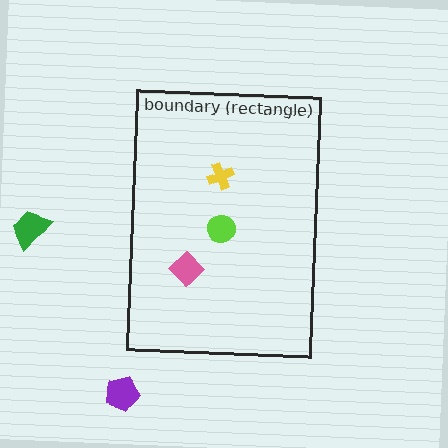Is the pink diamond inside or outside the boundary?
Inside.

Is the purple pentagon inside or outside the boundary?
Outside.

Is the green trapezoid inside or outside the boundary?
Outside.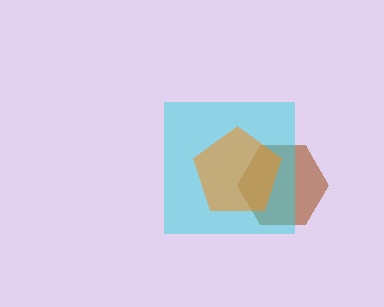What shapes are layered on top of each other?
The layered shapes are: a brown hexagon, a cyan square, an orange pentagon.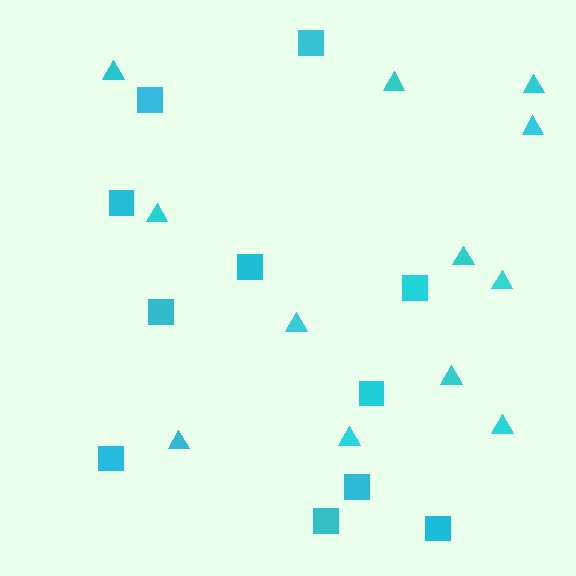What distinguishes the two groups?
There are 2 groups: one group of squares (11) and one group of triangles (12).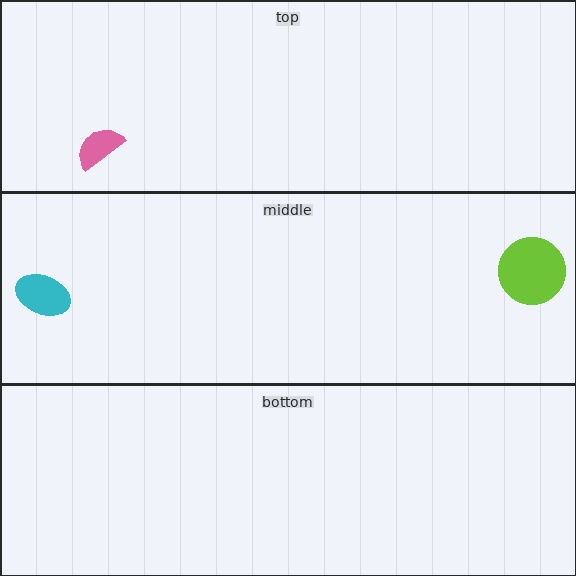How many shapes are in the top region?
1.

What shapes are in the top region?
The pink semicircle.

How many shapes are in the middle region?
2.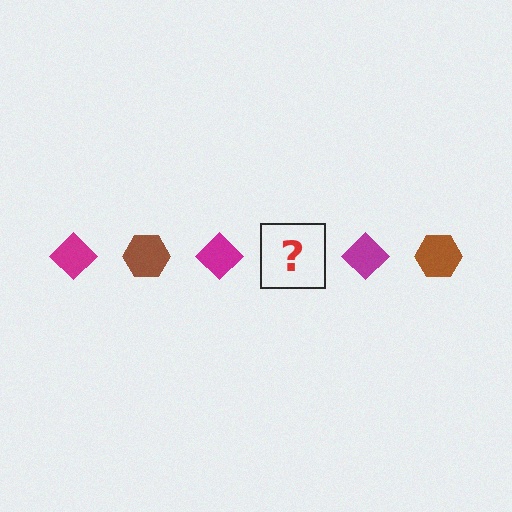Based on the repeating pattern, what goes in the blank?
The blank should be a brown hexagon.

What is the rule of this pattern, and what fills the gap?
The rule is that the pattern alternates between magenta diamond and brown hexagon. The gap should be filled with a brown hexagon.